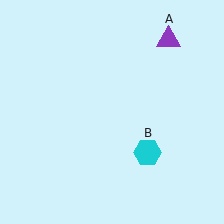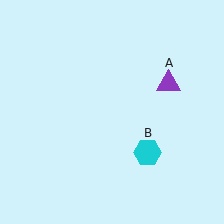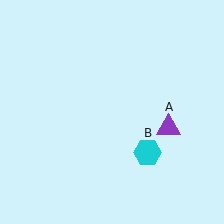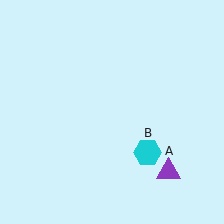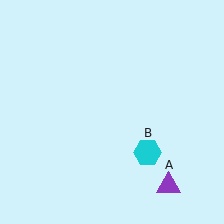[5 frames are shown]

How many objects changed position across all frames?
1 object changed position: purple triangle (object A).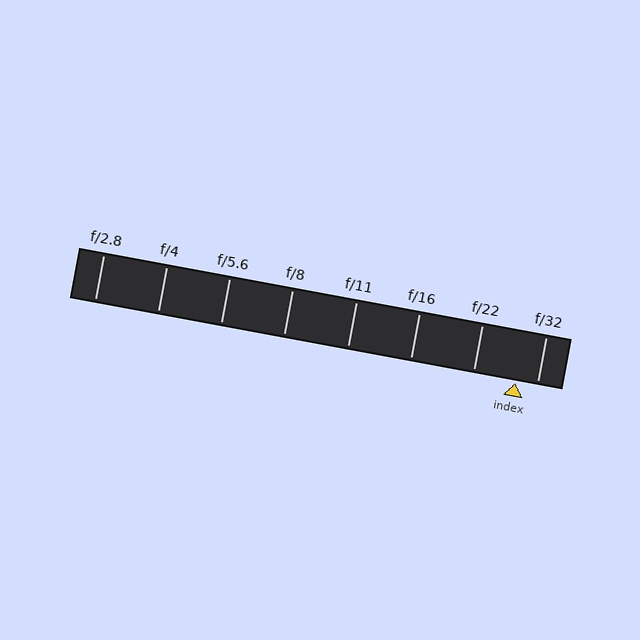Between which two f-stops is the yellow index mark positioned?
The index mark is between f/22 and f/32.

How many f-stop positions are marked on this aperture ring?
There are 8 f-stop positions marked.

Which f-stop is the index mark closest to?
The index mark is closest to f/32.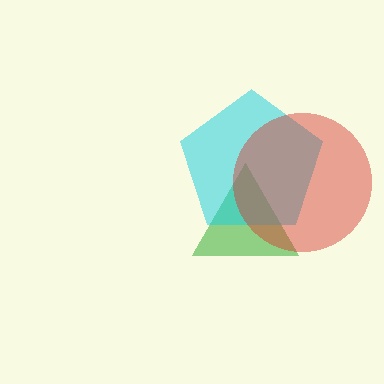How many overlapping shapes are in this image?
There are 3 overlapping shapes in the image.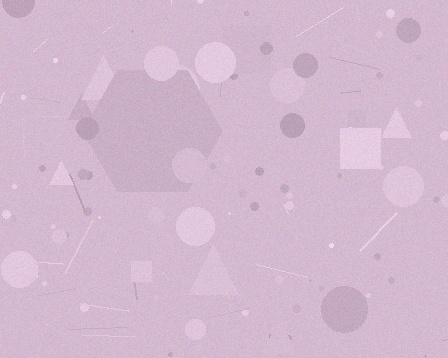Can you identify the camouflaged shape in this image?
The camouflaged shape is a hexagon.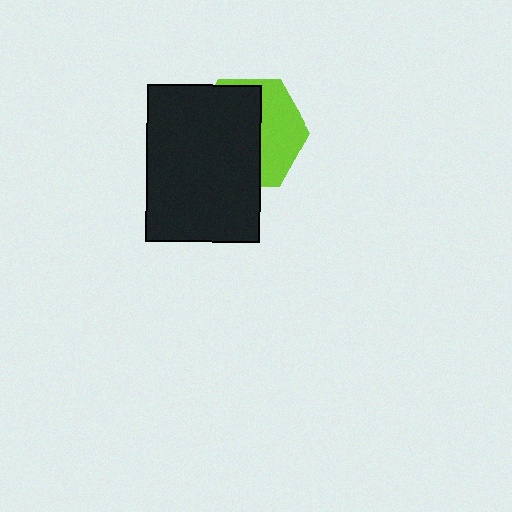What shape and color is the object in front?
The object in front is a black rectangle.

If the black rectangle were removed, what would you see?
You would see the complete lime hexagon.